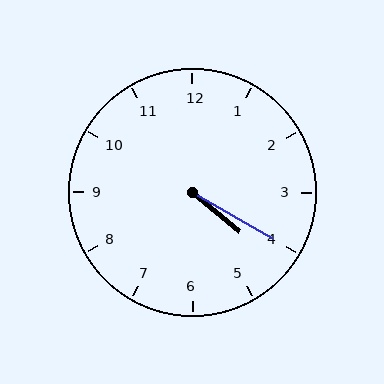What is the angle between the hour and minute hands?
Approximately 10 degrees.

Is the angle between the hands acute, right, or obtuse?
It is acute.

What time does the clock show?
4:20.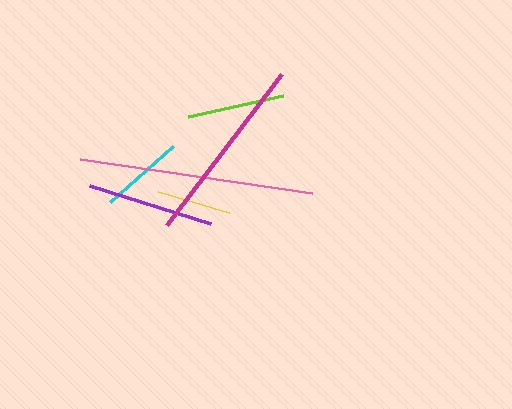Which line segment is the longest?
The pink line is the longest at approximately 234 pixels.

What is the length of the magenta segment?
The magenta segment is approximately 189 pixels long.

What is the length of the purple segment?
The purple segment is approximately 127 pixels long.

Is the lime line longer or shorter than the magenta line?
The magenta line is longer than the lime line.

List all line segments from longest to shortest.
From longest to shortest: pink, magenta, purple, lime, cyan, yellow.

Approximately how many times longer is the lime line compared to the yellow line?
The lime line is approximately 1.3 times the length of the yellow line.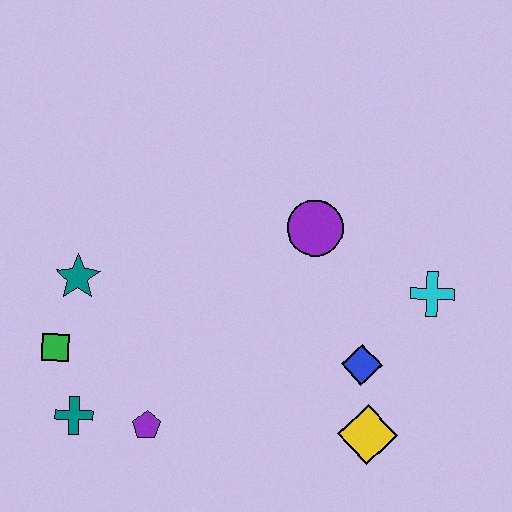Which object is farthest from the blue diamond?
The green square is farthest from the blue diamond.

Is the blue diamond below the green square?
Yes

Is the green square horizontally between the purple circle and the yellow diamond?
No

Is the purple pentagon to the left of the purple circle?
Yes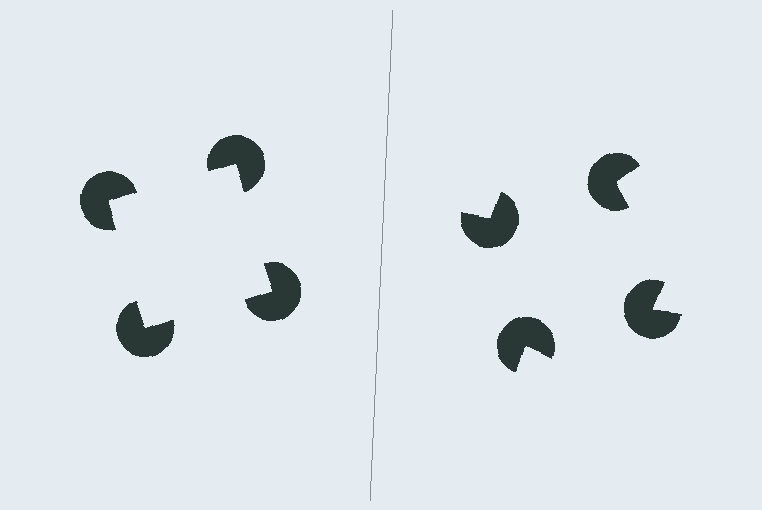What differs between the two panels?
The pac-man discs are positioned identically on both sides; only the wedge orientations differ. On the left they align to a square; on the right they are misaligned.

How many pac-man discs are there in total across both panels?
8 — 4 on each side.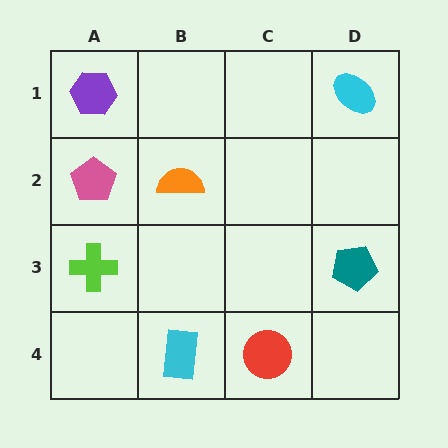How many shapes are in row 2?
2 shapes.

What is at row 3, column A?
A lime cross.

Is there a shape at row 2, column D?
No, that cell is empty.